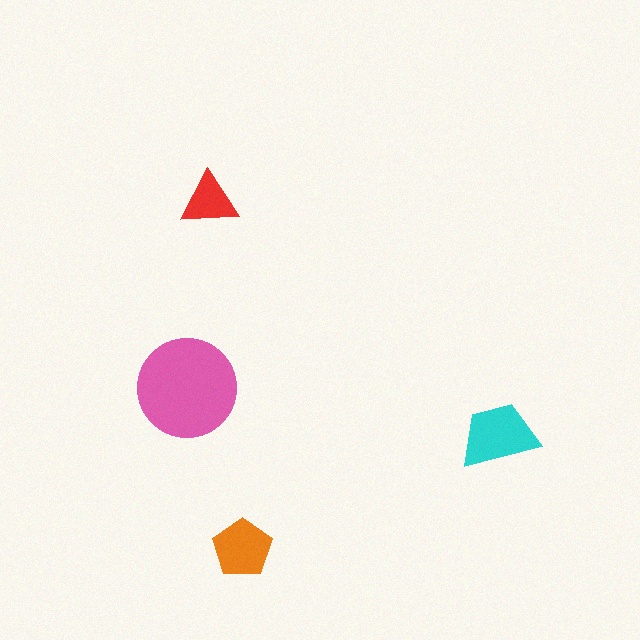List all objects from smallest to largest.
The red triangle, the orange pentagon, the cyan trapezoid, the pink circle.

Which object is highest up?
The red triangle is topmost.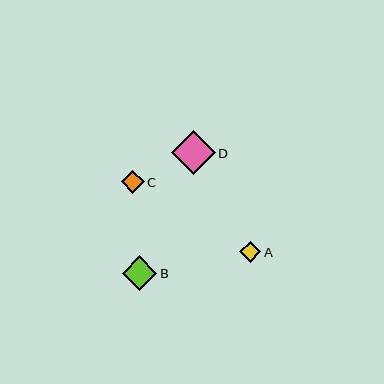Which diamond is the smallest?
Diamond A is the smallest with a size of approximately 22 pixels.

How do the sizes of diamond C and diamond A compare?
Diamond C and diamond A are approximately the same size.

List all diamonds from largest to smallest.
From largest to smallest: D, B, C, A.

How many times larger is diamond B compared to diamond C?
Diamond B is approximately 1.5 times the size of diamond C.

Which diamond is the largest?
Diamond D is the largest with a size of approximately 44 pixels.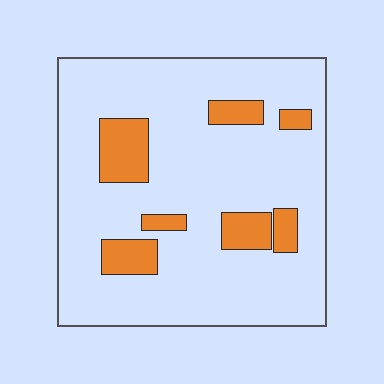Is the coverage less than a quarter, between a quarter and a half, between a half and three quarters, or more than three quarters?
Less than a quarter.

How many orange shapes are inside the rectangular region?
7.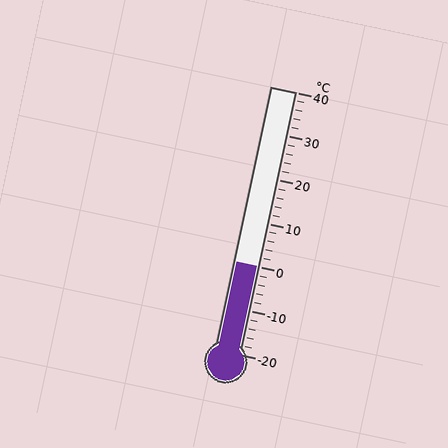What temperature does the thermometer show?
The thermometer shows approximately 0°C.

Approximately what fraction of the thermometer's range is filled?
The thermometer is filled to approximately 35% of its range.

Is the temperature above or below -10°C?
The temperature is above -10°C.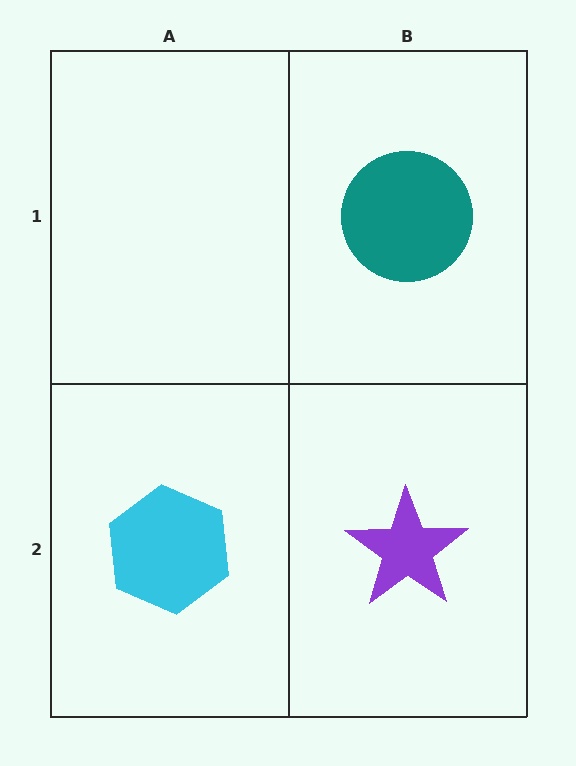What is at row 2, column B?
A purple star.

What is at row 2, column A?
A cyan hexagon.